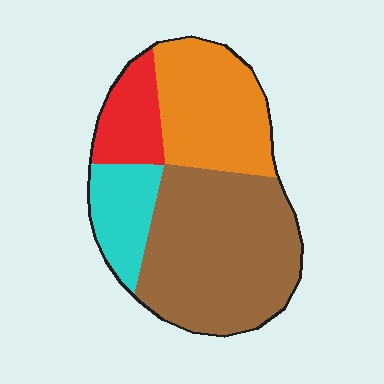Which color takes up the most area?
Brown, at roughly 45%.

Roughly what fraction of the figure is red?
Red takes up about one eighth (1/8) of the figure.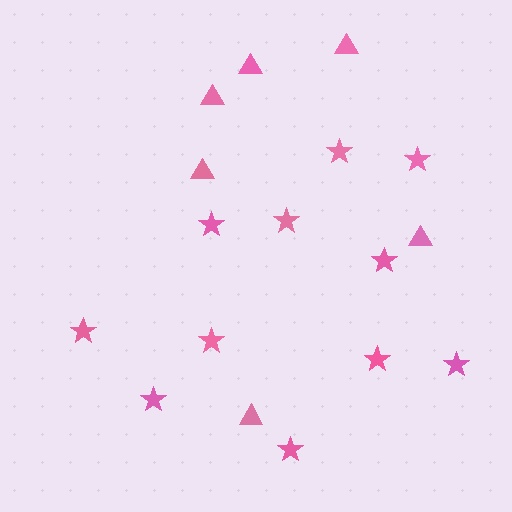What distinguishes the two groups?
There are 2 groups: one group of stars (11) and one group of triangles (6).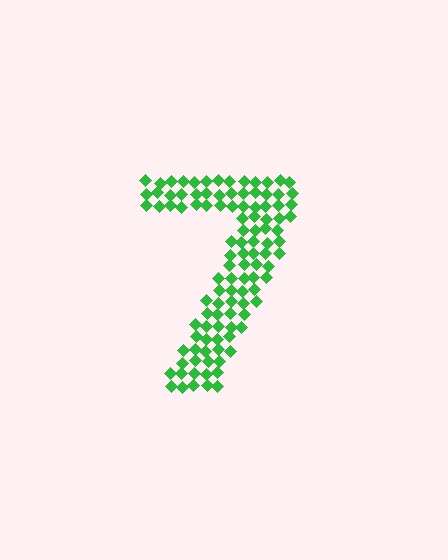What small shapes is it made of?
It is made of small diamonds.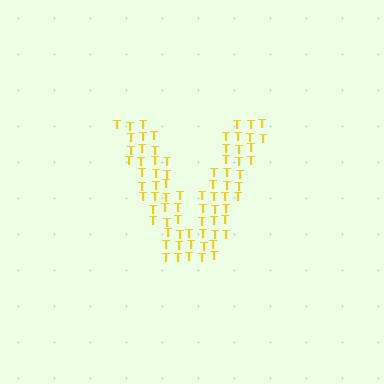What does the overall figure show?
The overall figure shows the letter V.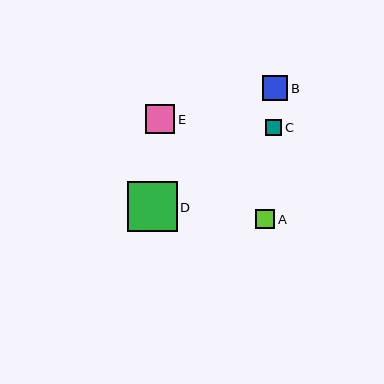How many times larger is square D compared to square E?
Square D is approximately 1.7 times the size of square E.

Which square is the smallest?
Square C is the smallest with a size of approximately 16 pixels.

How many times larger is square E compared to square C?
Square E is approximately 1.8 times the size of square C.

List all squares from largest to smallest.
From largest to smallest: D, E, B, A, C.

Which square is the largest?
Square D is the largest with a size of approximately 50 pixels.